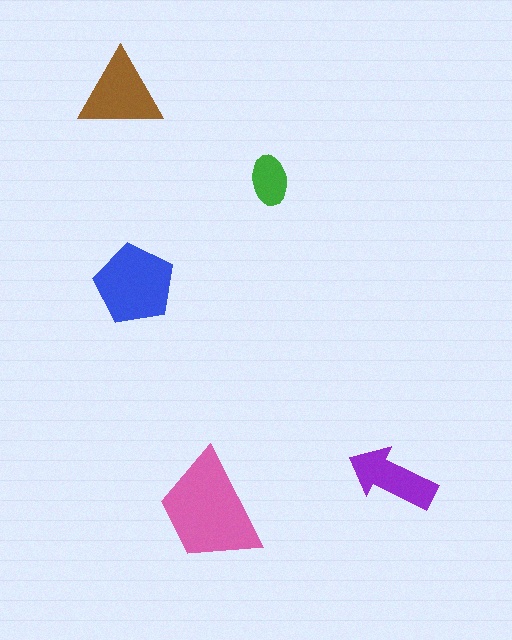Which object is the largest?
The pink trapezoid.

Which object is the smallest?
The green ellipse.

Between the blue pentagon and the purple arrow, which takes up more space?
The blue pentagon.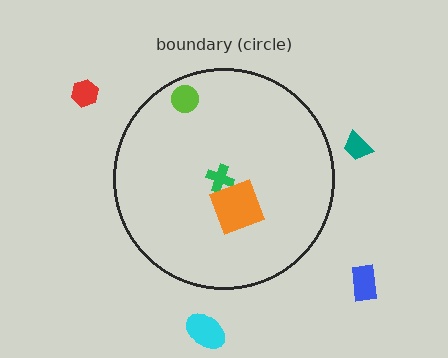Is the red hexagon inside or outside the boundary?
Outside.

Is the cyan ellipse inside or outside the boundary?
Outside.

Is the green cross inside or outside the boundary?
Inside.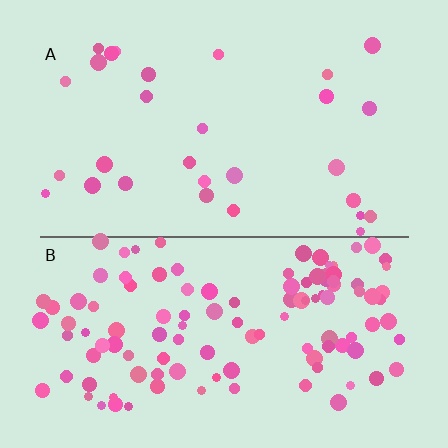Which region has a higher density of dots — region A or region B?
B (the bottom).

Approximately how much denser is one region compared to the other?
Approximately 4.1× — region B over region A.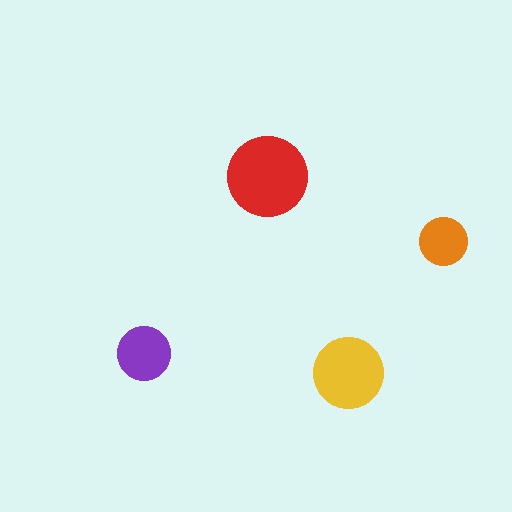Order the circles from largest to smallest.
the red one, the yellow one, the purple one, the orange one.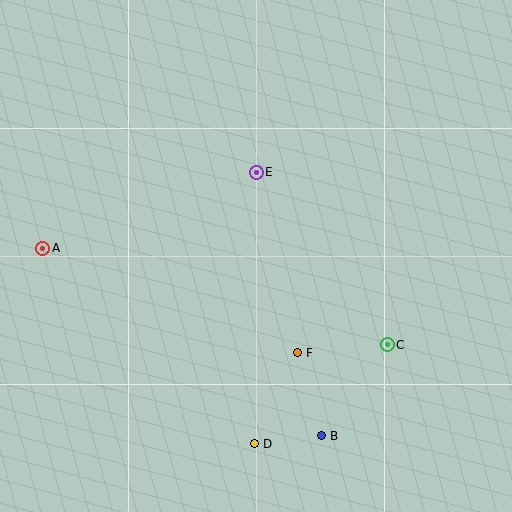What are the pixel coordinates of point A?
Point A is at (43, 248).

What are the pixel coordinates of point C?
Point C is at (387, 345).